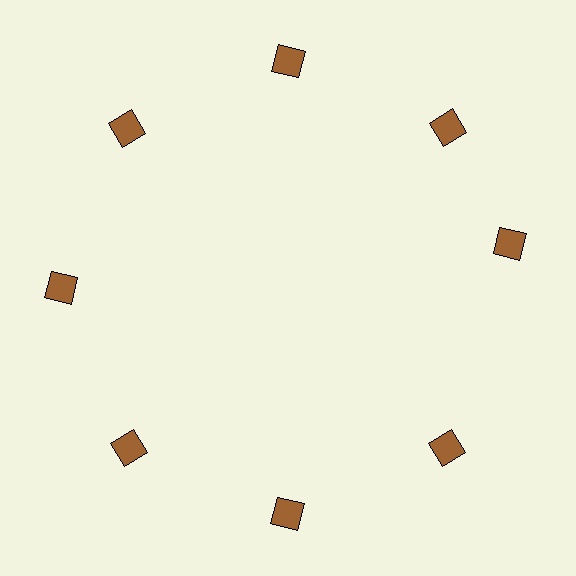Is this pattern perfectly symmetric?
No. The 8 brown squares are arranged in a ring, but one element near the 3 o'clock position is rotated out of alignment along the ring, breaking the 8-fold rotational symmetry.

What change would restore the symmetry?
The symmetry would be restored by rotating it back into even spacing with its neighbors so that all 8 squares sit at equal angles and equal distance from the center.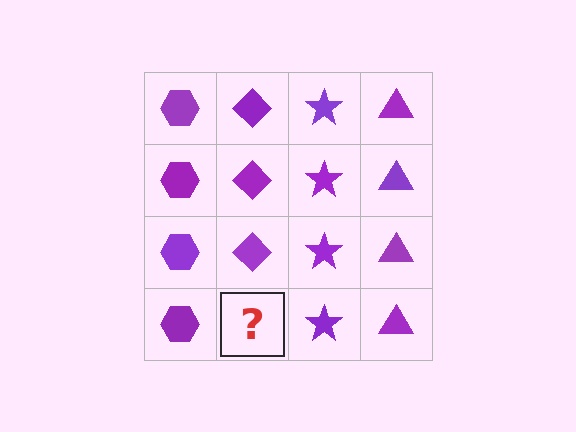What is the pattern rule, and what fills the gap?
The rule is that each column has a consistent shape. The gap should be filled with a purple diamond.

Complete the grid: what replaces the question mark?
The question mark should be replaced with a purple diamond.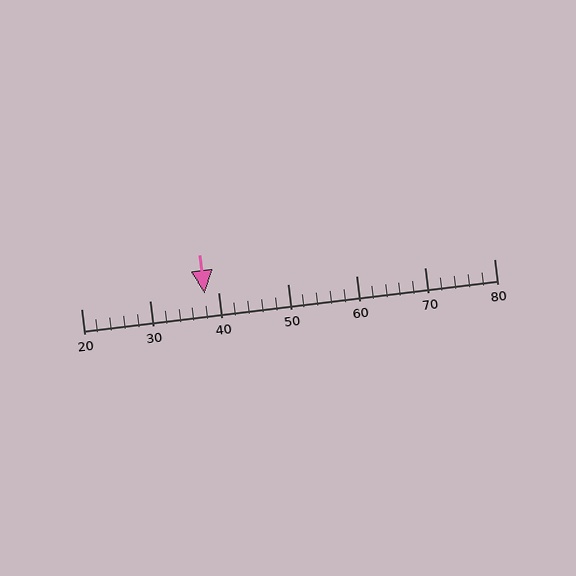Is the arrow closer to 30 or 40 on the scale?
The arrow is closer to 40.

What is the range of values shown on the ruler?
The ruler shows values from 20 to 80.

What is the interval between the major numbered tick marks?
The major tick marks are spaced 10 units apart.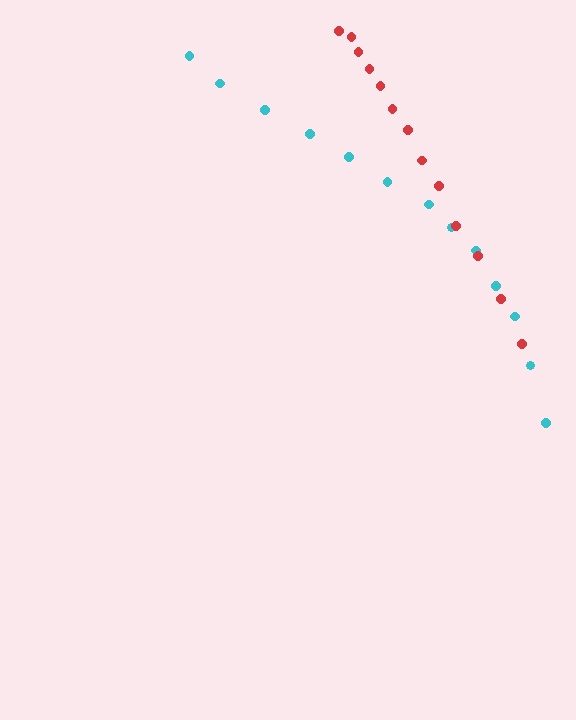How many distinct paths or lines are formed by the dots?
There are 2 distinct paths.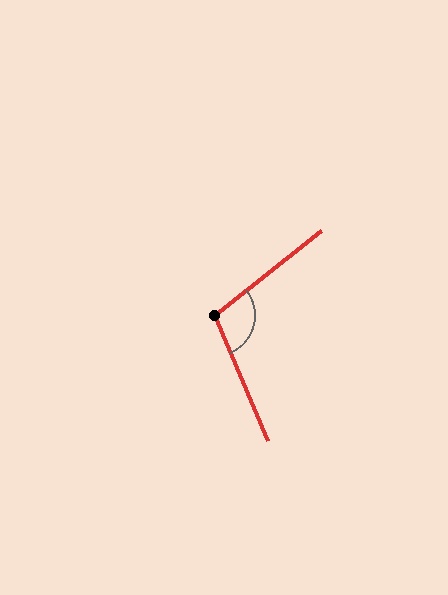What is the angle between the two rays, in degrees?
Approximately 106 degrees.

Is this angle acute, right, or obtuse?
It is obtuse.